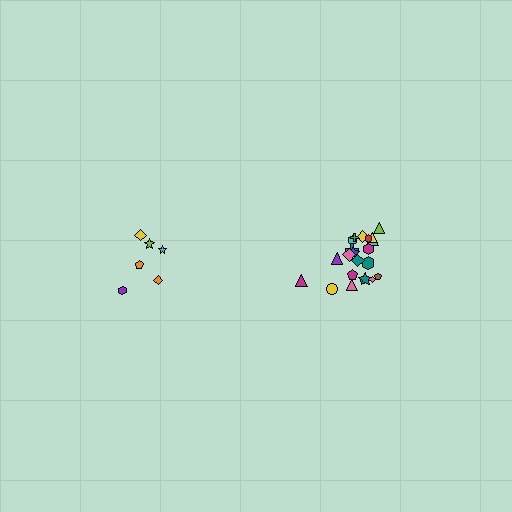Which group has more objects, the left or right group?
The right group.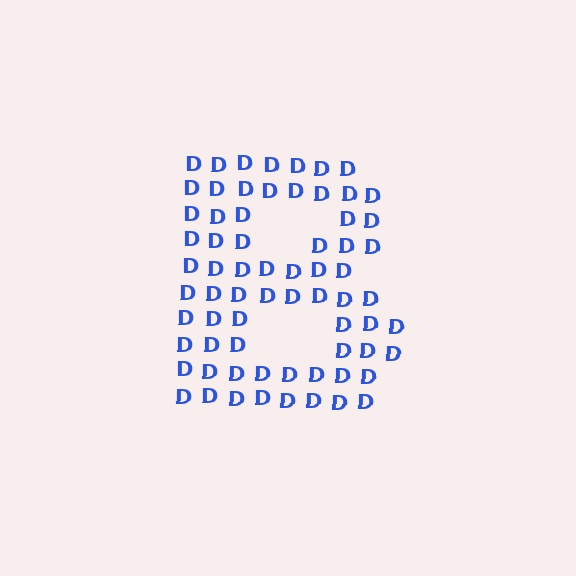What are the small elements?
The small elements are letter D's.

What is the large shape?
The large shape is the letter B.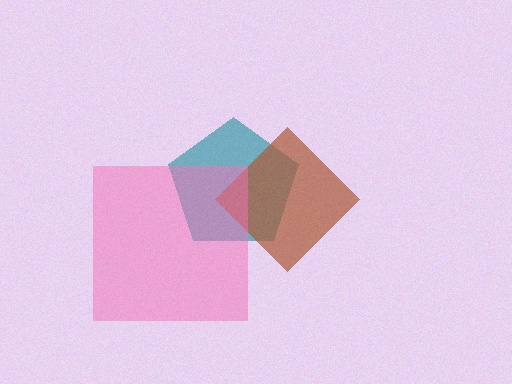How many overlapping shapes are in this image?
There are 3 overlapping shapes in the image.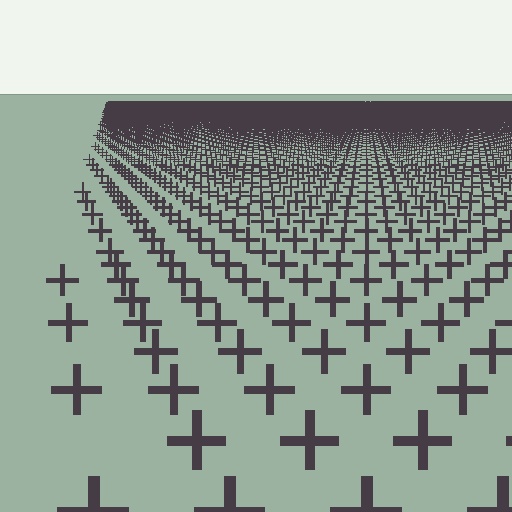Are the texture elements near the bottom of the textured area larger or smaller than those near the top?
Larger. Near the bottom, elements are closer to the viewer and appear at a bigger on-screen size.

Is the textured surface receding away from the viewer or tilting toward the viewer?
The surface is receding away from the viewer. Texture elements get smaller and denser toward the top.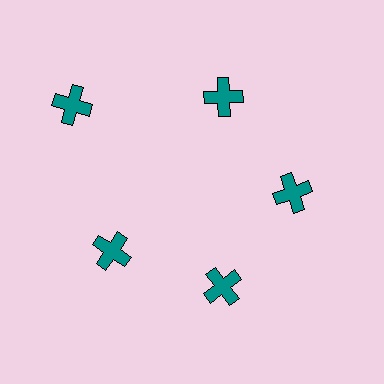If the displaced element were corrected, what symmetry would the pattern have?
It would have 5-fold rotational symmetry — the pattern would map onto itself every 72 degrees.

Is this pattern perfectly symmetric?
No. The 5 teal crosses are arranged in a ring, but one element near the 10 o'clock position is pushed outward from the center, breaking the 5-fold rotational symmetry.